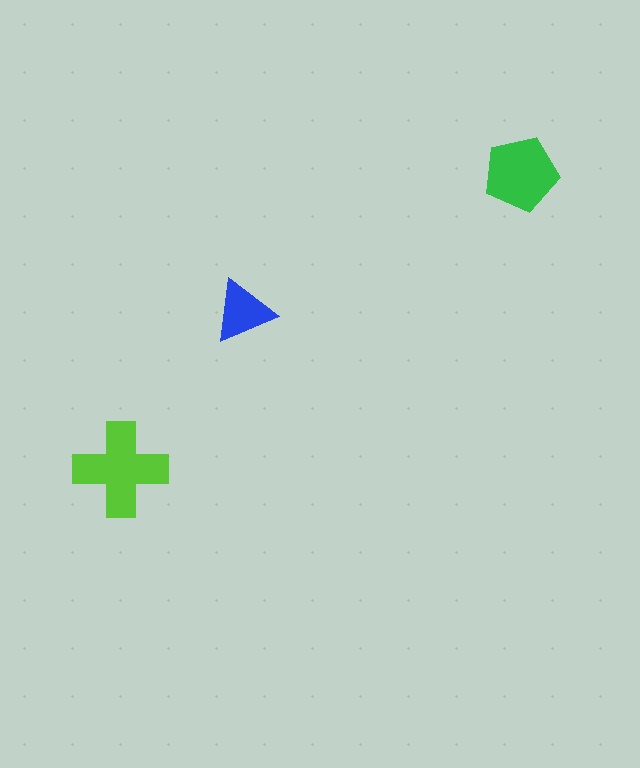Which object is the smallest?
The blue triangle.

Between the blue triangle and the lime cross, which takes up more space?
The lime cross.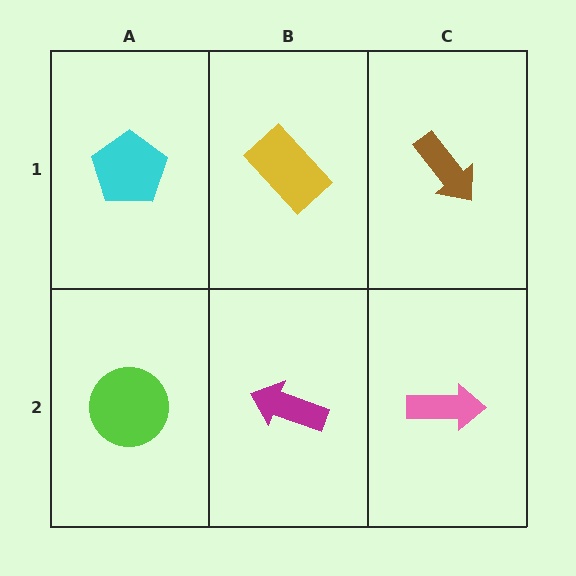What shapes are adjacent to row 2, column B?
A yellow rectangle (row 1, column B), a lime circle (row 2, column A), a pink arrow (row 2, column C).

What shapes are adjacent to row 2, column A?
A cyan pentagon (row 1, column A), a magenta arrow (row 2, column B).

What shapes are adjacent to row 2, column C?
A brown arrow (row 1, column C), a magenta arrow (row 2, column B).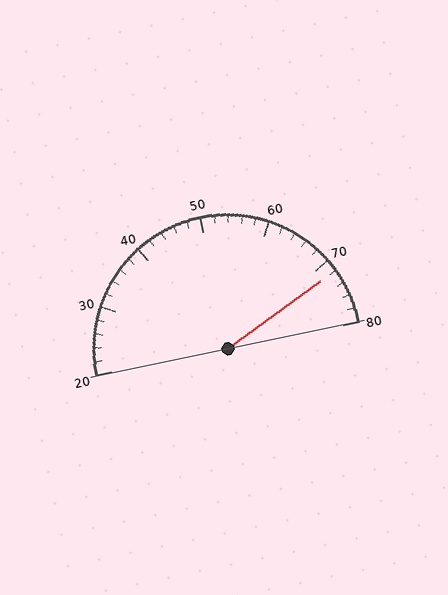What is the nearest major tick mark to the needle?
The nearest major tick mark is 70.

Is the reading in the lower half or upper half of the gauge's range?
The reading is in the upper half of the range (20 to 80).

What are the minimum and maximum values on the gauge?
The gauge ranges from 20 to 80.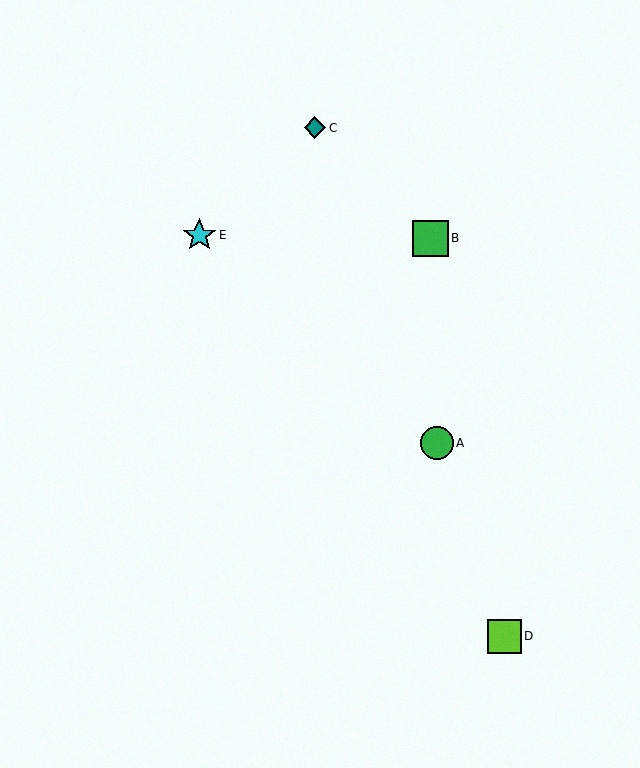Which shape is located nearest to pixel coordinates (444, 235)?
The green square (labeled B) at (431, 238) is nearest to that location.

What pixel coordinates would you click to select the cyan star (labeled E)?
Click at (199, 235) to select the cyan star E.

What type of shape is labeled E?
Shape E is a cyan star.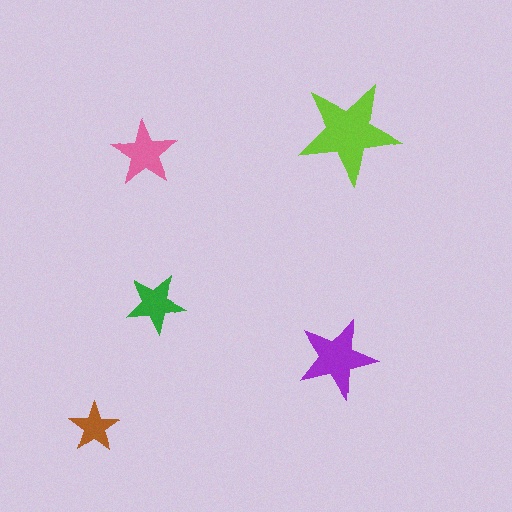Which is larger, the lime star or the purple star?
The lime one.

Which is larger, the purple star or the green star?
The purple one.